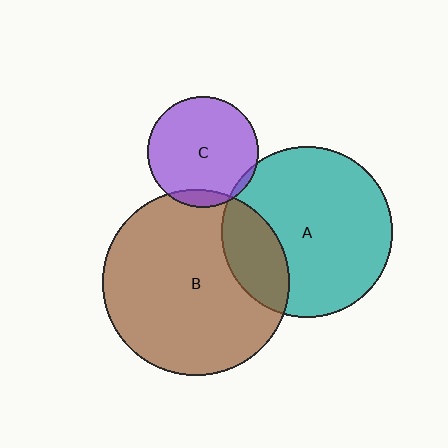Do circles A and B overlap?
Yes.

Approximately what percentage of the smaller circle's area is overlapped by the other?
Approximately 20%.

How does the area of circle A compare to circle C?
Approximately 2.4 times.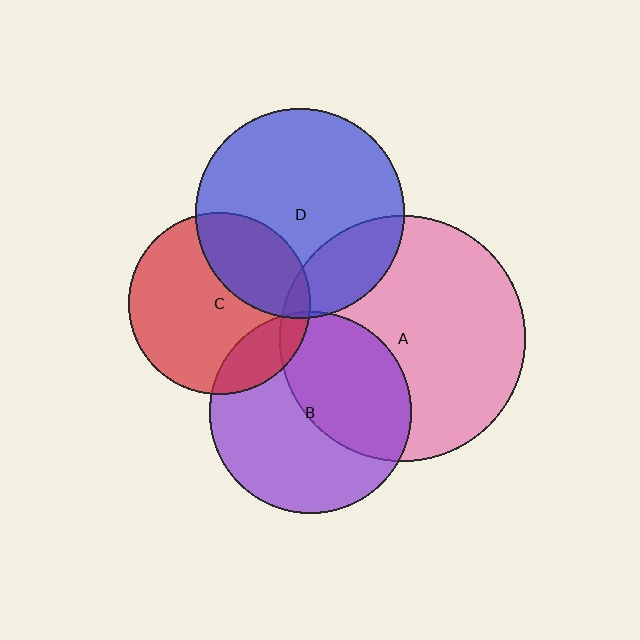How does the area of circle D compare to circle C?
Approximately 1.3 times.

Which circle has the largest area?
Circle A (pink).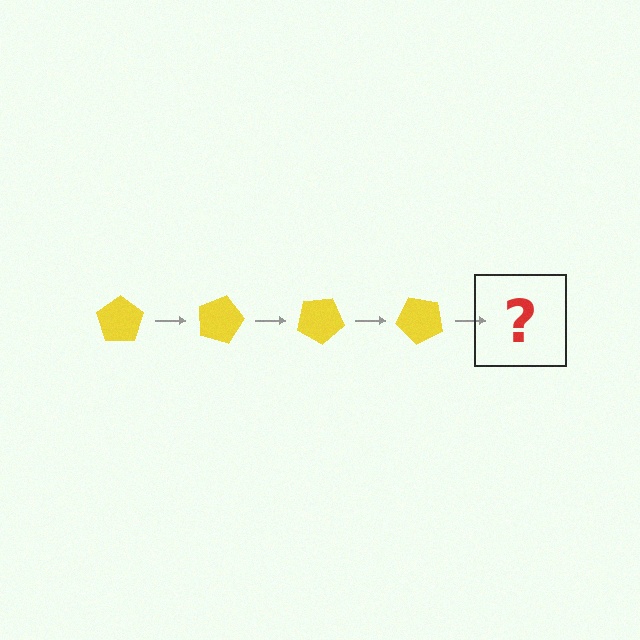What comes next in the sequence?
The next element should be a yellow pentagon rotated 60 degrees.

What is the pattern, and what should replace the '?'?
The pattern is that the pentagon rotates 15 degrees each step. The '?' should be a yellow pentagon rotated 60 degrees.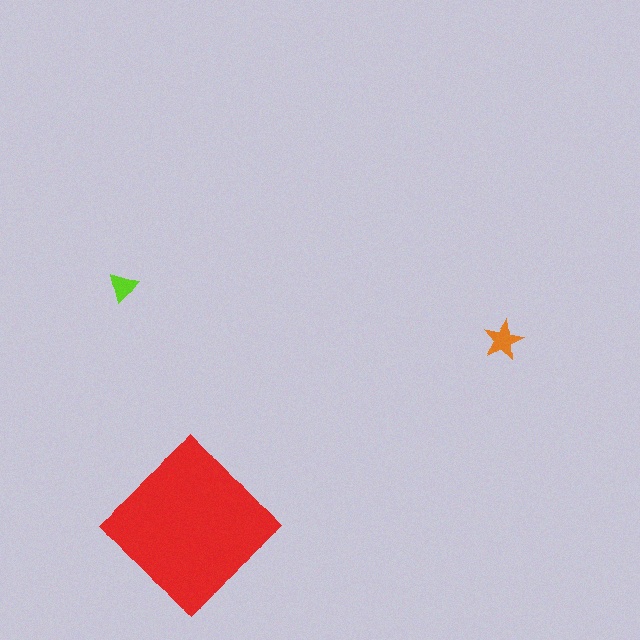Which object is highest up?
The lime triangle is topmost.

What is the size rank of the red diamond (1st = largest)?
1st.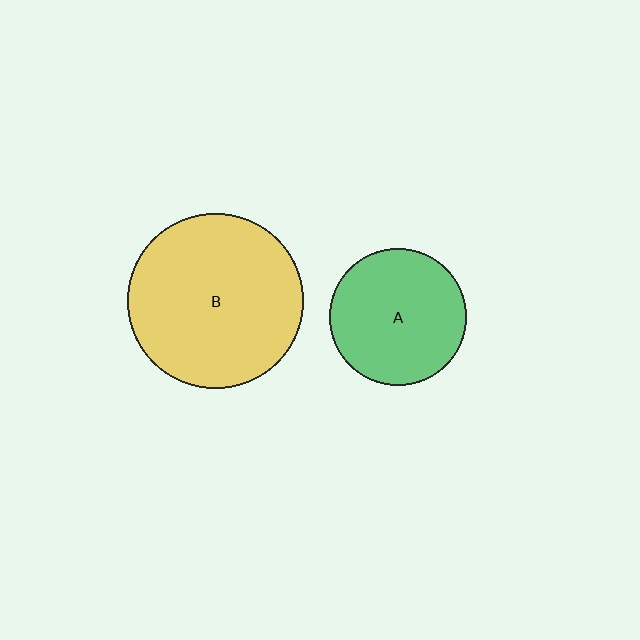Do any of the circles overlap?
No, none of the circles overlap.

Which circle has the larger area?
Circle B (yellow).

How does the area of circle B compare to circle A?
Approximately 1.6 times.